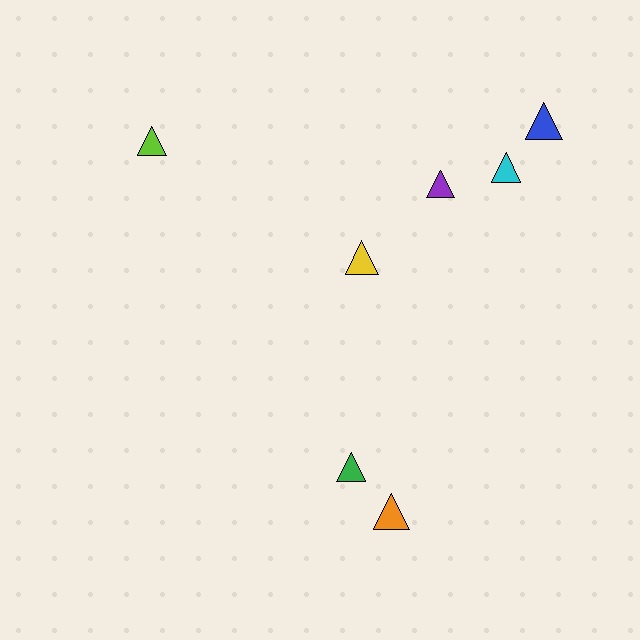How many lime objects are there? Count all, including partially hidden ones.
There is 1 lime object.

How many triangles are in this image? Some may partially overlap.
There are 7 triangles.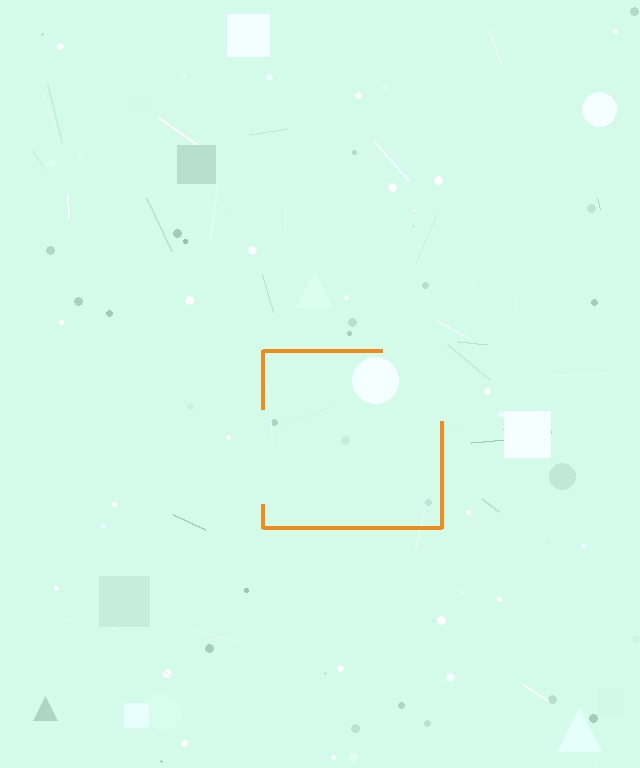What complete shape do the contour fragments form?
The contour fragments form a square.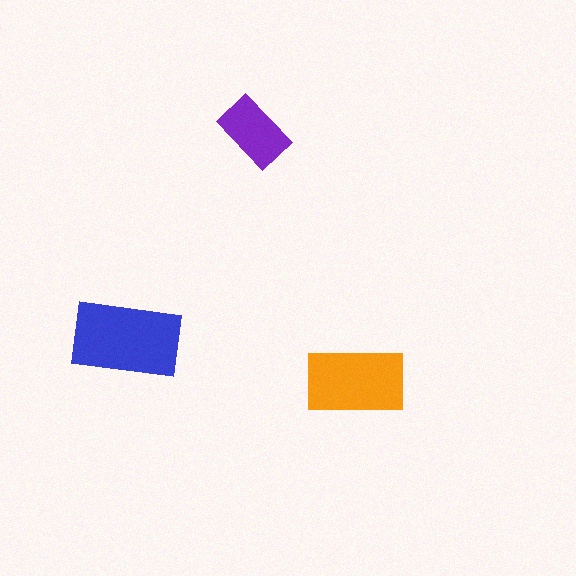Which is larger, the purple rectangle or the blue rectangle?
The blue one.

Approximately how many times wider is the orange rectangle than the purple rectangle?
About 1.5 times wider.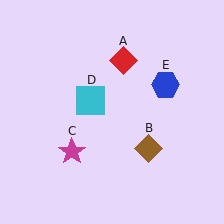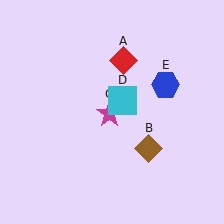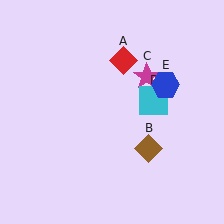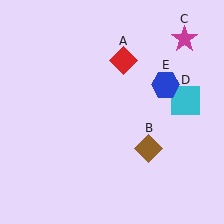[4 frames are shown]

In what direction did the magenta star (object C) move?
The magenta star (object C) moved up and to the right.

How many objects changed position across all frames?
2 objects changed position: magenta star (object C), cyan square (object D).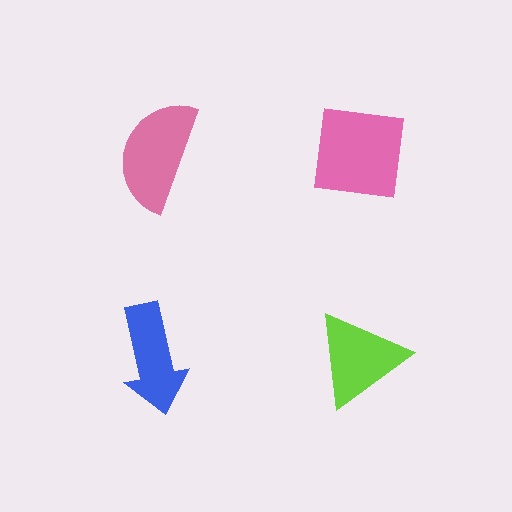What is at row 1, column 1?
A pink semicircle.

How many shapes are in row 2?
2 shapes.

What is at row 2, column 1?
A blue arrow.